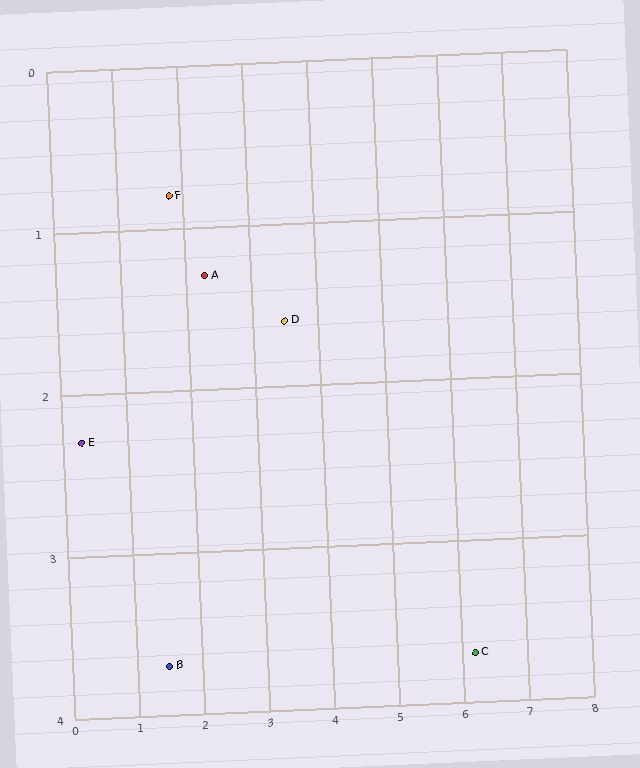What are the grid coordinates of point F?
Point F is at approximately (1.8, 0.8).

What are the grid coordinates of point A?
Point A is at approximately (2.3, 1.3).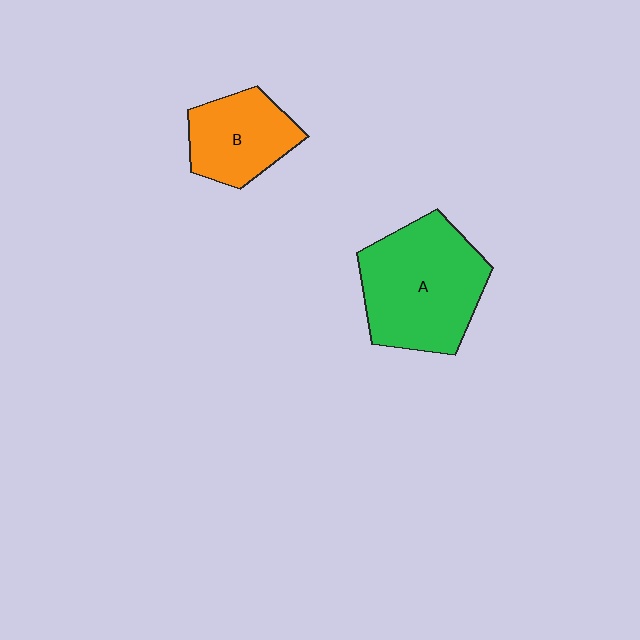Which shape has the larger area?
Shape A (green).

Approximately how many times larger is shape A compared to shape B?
Approximately 1.7 times.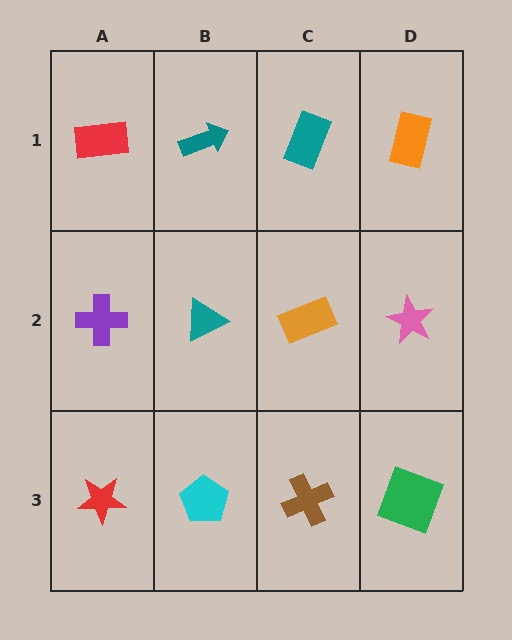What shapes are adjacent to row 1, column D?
A pink star (row 2, column D), a teal rectangle (row 1, column C).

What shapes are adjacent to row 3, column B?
A teal triangle (row 2, column B), a red star (row 3, column A), a brown cross (row 3, column C).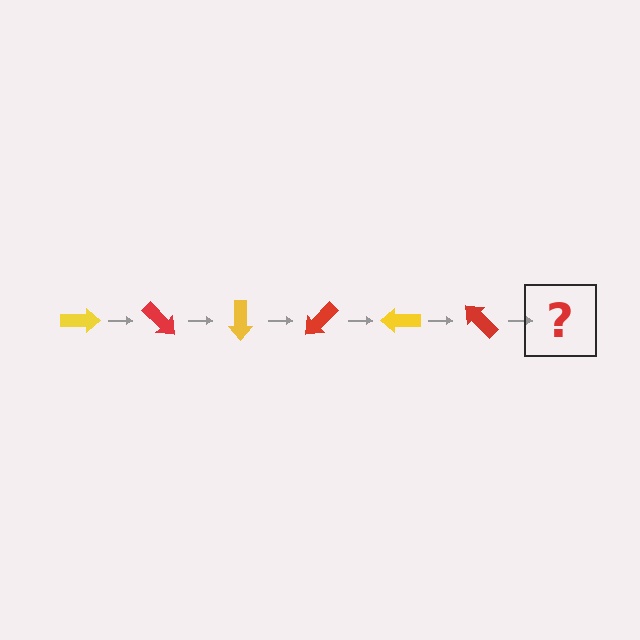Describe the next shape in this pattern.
It should be a yellow arrow, rotated 270 degrees from the start.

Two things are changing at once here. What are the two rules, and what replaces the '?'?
The two rules are that it rotates 45 degrees each step and the color cycles through yellow and red. The '?' should be a yellow arrow, rotated 270 degrees from the start.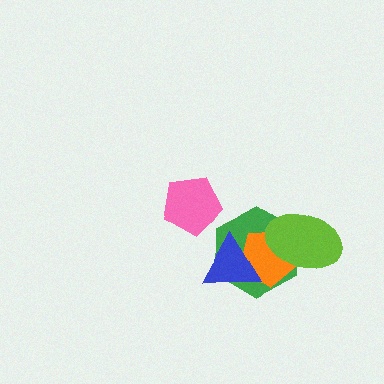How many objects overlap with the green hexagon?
3 objects overlap with the green hexagon.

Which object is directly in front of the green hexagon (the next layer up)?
The orange pentagon is directly in front of the green hexagon.